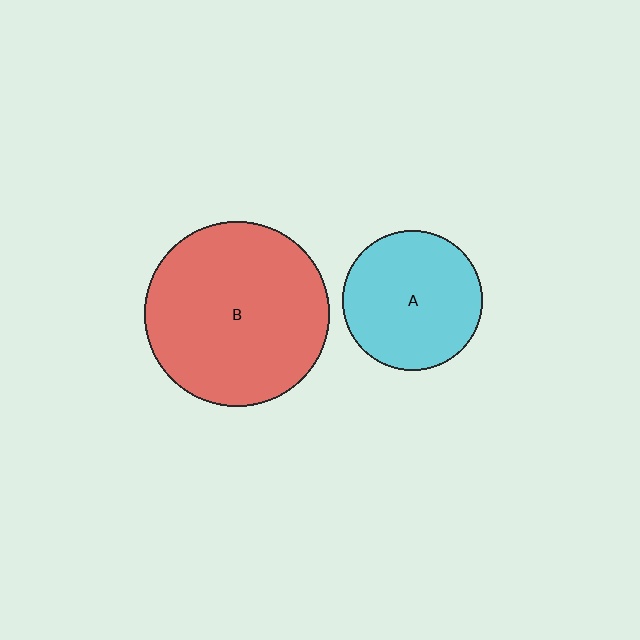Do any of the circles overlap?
No, none of the circles overlap.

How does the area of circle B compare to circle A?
Approximately 1.7 times.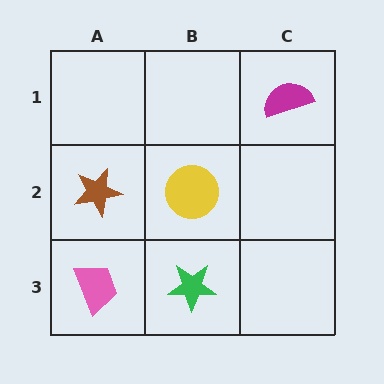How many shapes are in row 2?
2 shapes.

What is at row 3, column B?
A green star.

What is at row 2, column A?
A brown star.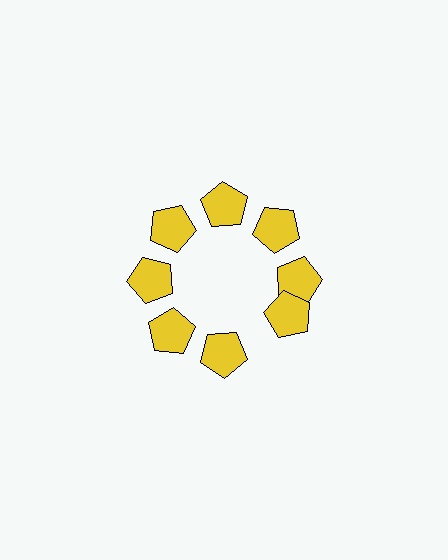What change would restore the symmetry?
The symmetry would be restored by rotating it back into even spacing with its neighbors so that all 8 pentagons sit at equal angles and equal distance from the center.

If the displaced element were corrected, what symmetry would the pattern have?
It would have 8-fold rotational symmetry — the pattern would map onto itself every 45 degrees.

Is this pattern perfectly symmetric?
No. The 8 yellow pentagons are arranged in a ring, but one element near the 4 o'clock position is rotated out of alignment along the ring, breaking the 8-fold rotational symmetry.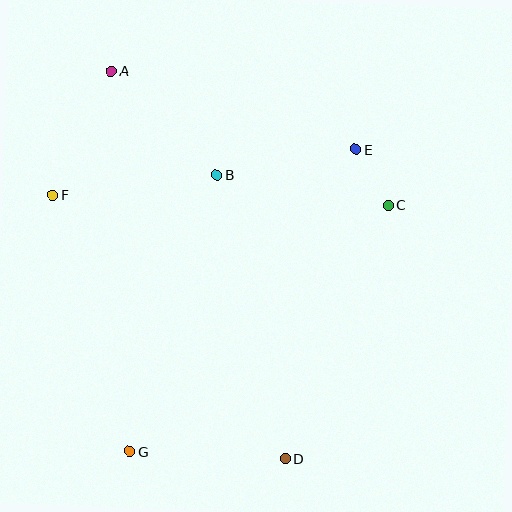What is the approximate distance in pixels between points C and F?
The distance between C and F is approximately 336 pixels.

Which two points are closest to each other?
Points C and E are closest to each other.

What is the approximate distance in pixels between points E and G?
The distance between E and G is approximately 377 pixels.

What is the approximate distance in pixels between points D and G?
The distance between D and G is approximately 155 pixels.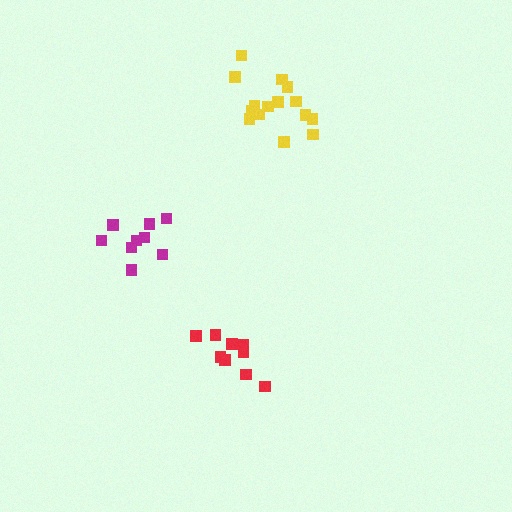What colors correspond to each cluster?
The clusters are colored: magenta, yellow, red.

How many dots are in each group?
Group 1: 9 dots, Group 2: 15 dots, Group 3: 9 dots (33 total).